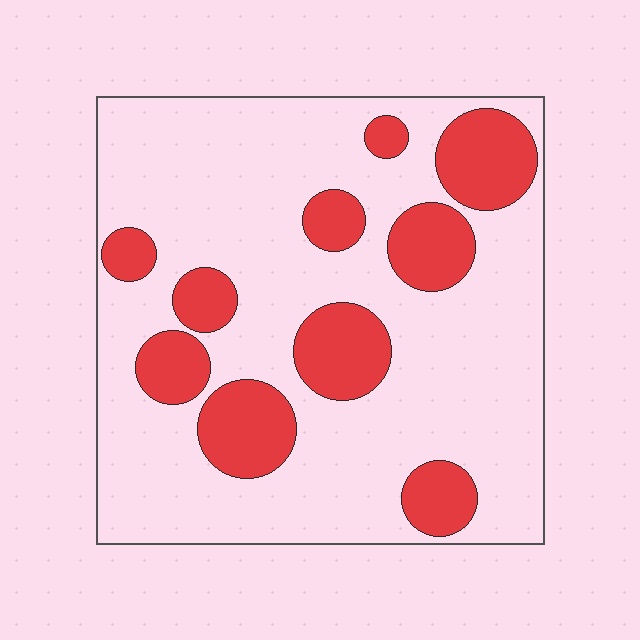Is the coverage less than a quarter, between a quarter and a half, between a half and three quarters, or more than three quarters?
Less than a quarter.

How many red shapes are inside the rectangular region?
10.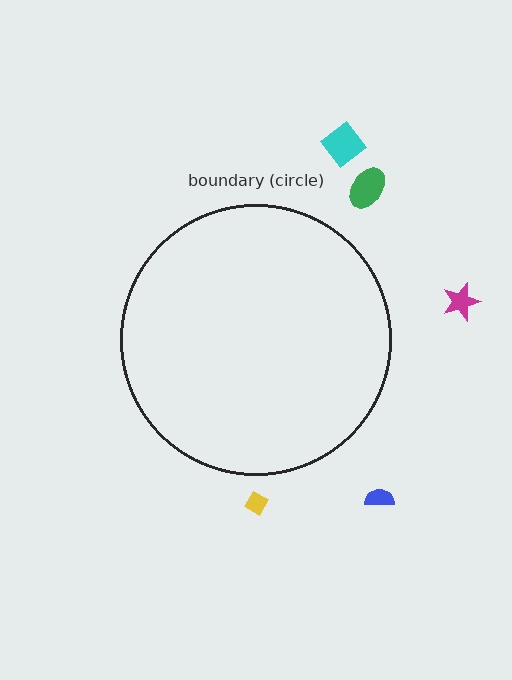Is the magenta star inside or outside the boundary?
Outside.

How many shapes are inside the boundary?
0 inside, 5 outside.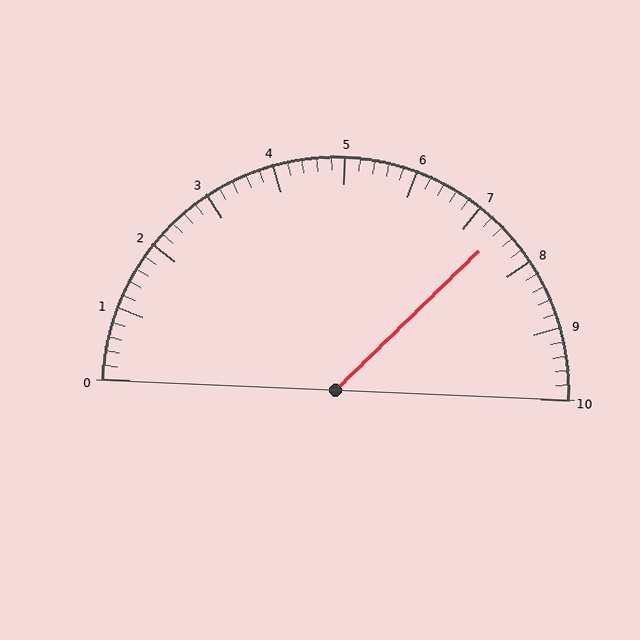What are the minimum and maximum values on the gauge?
The gauge ranges from 0 to 10.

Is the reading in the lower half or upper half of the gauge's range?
The reading is in the upper half of the range (0 to 10).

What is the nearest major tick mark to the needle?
The nearest major tick mark is 7.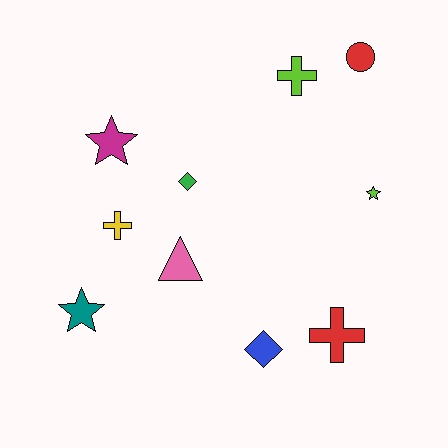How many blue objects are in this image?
There is 1 blue object.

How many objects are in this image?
There are 10 objects.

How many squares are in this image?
There are no squares.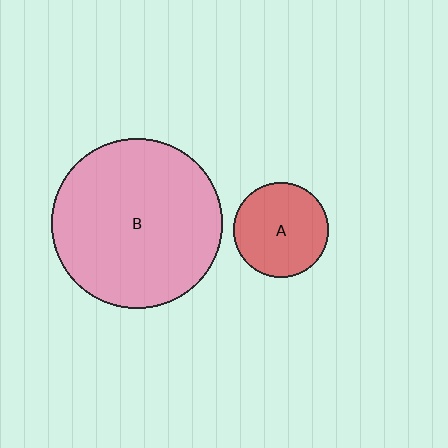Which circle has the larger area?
Circle B (pink).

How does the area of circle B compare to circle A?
Approximately 3.2 times.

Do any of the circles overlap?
No, none of the circles overlap.